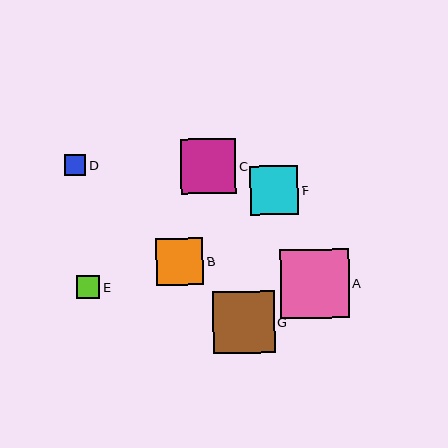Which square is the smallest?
Square D is the smallest with a size of approximately 21 pixels.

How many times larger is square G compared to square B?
Square G is approximately 1.3 times the size of square B.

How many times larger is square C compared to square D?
Square C is approximately 2.6 times the size of square D.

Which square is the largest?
Square A is the largest with a size of approximately 69 pixels.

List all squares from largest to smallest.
From largest to smallest: A, G, C, F, B, E, D.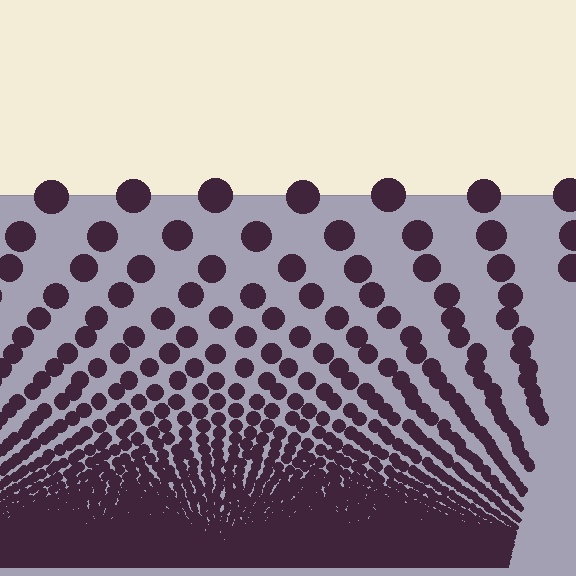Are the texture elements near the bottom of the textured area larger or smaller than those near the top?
Smaller. The gradient is inverted — elements near the bottom are smaller and denser.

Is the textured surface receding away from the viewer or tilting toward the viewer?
The surface appears to tilt toward the viewer. Texture elements get larger and sparser toward the top.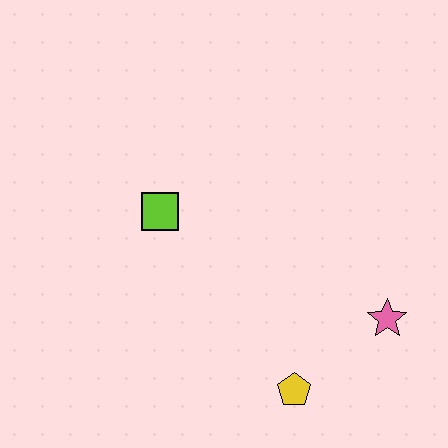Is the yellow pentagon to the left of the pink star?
Yes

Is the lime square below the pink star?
No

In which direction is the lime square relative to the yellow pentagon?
The lime square is above the yellow pentagon.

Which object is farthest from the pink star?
The lime square is farthest from the pink star.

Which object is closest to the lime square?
The yellow pentagon is closest to the lime square.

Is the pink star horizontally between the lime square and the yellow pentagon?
No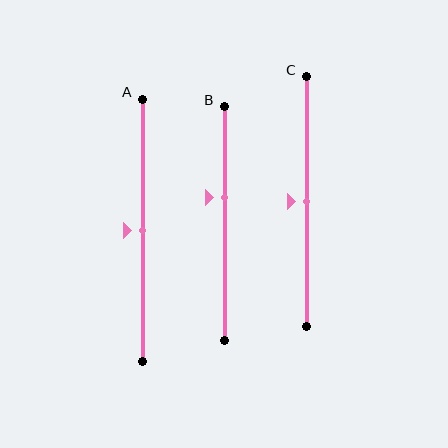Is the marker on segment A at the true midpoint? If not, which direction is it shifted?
Yes, the marker on segment A is at the true midpoint.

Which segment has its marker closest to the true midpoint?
Segment A has its marker closest to the true midpoint.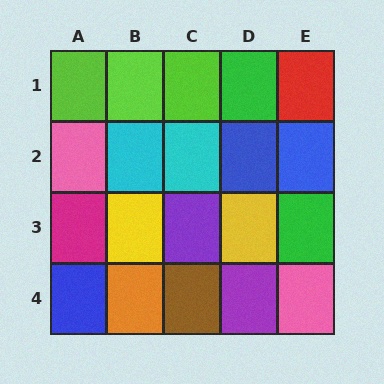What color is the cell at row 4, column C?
Brown.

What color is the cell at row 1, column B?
Lime.